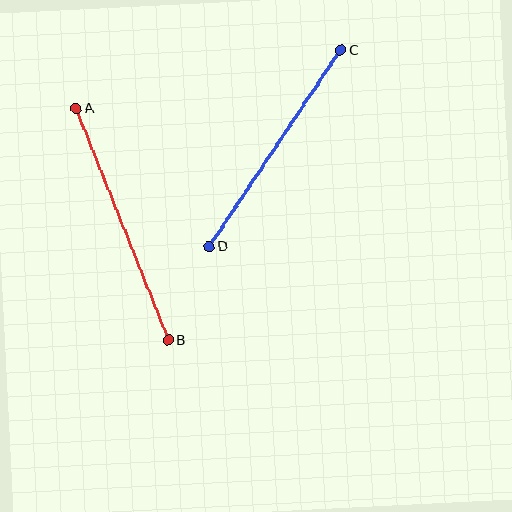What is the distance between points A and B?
The distance is approximately 249 pixels.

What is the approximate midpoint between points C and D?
The midpoint is at approximately (275, 148) pixels.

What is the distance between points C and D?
The distance is approximately 236 pixels.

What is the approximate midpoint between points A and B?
The midpoint is at approximately (122, 224) pixels.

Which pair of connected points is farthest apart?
Points A and B are farthest apart.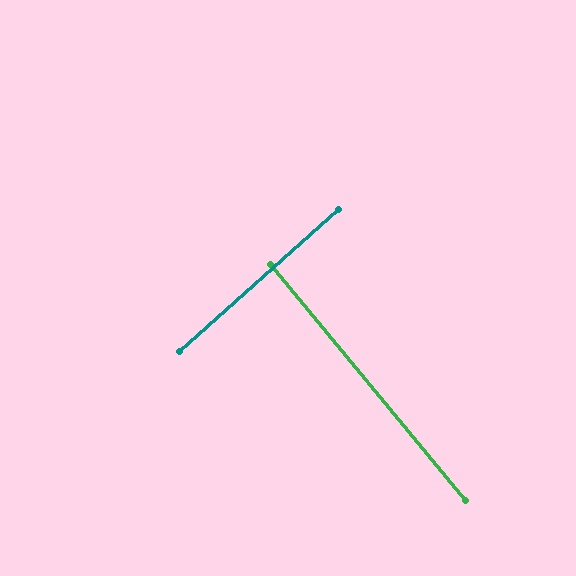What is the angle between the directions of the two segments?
Approximately 88 degrees.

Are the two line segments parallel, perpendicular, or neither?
Perpendicular — they meet at approximately 88°.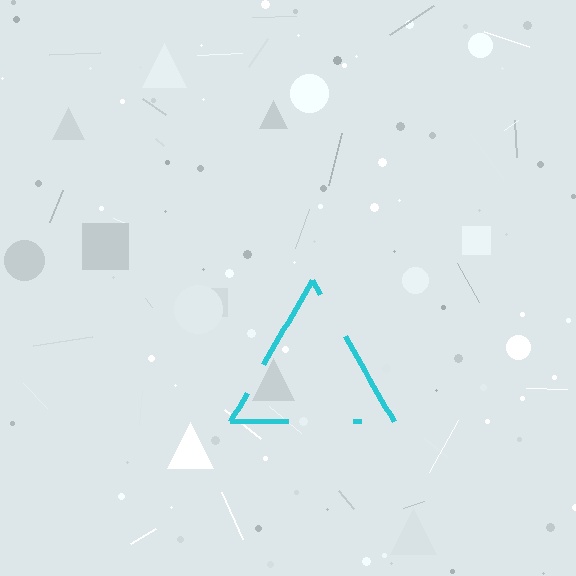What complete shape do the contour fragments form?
The contour fragments form a triangle.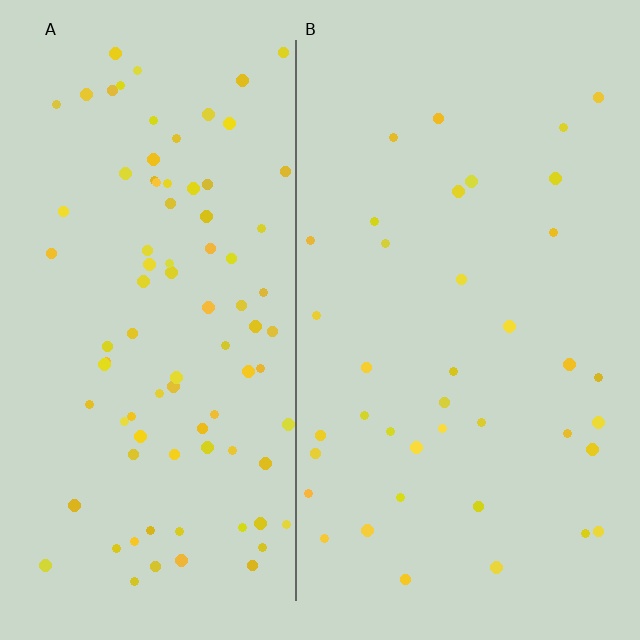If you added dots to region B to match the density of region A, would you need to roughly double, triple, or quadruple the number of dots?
Approximately double.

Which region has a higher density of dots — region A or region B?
A (the left).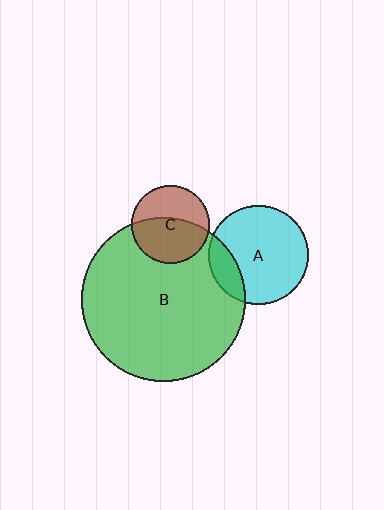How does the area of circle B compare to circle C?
Approximately 4.3 times.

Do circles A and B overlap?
Yes.